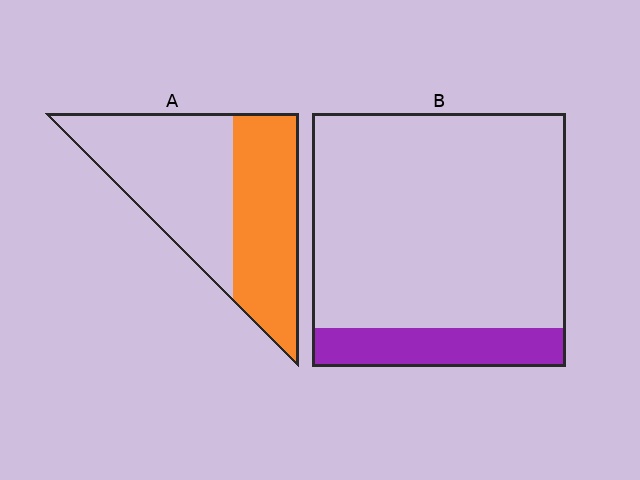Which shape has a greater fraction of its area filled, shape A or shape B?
Shape A.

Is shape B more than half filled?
No.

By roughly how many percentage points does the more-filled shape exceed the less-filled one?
By roughly 30 percentage points (A over B).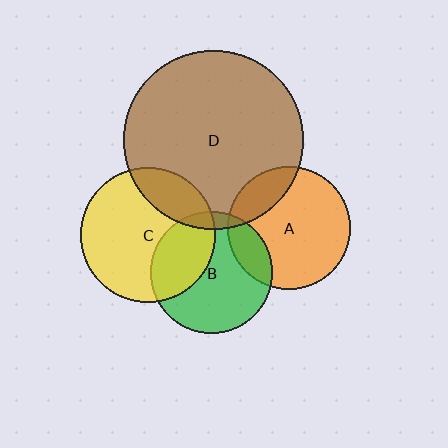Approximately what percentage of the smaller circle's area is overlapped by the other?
Approximately 35%.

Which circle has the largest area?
Circle D (brown).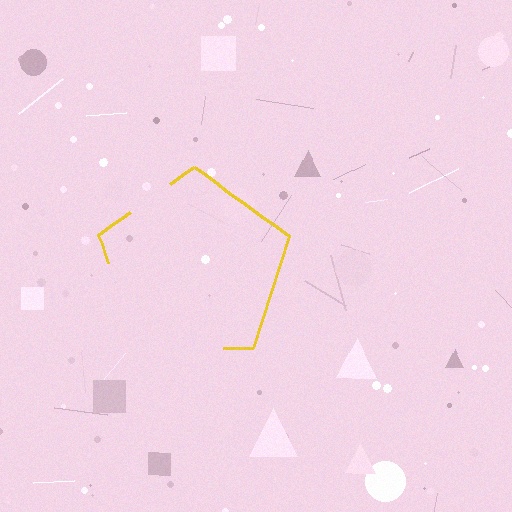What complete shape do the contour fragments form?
The contour fragments form a pentagon.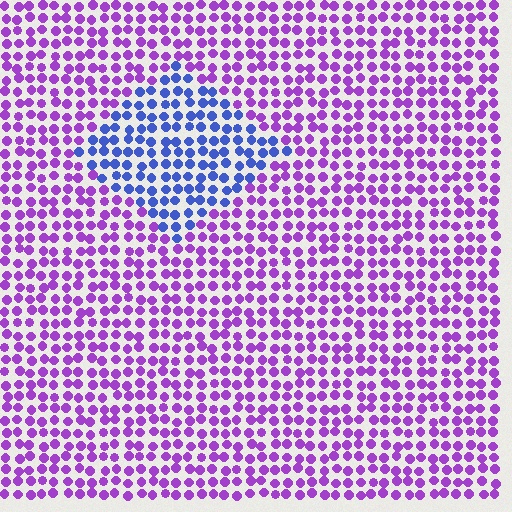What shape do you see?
I see a diamond.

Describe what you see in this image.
The image is filled with small purple elements in a uniform arrangement. A diamond-shaped region is visible where the elements are tinted to a slightly different hue, forming a subtle color boundary.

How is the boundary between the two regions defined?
The boundary is defined purely by a slight shift in hue (about 54 degrees). Spacing, size, and orientation are identical on both sides.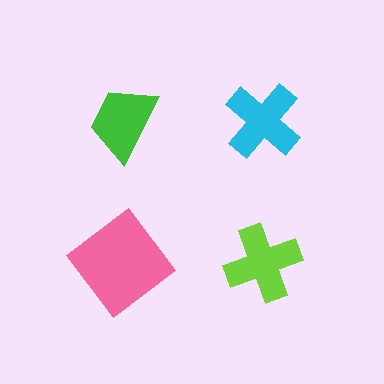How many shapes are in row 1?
2 shapes.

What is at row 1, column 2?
A cyan cross.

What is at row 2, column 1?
A pink diamond.